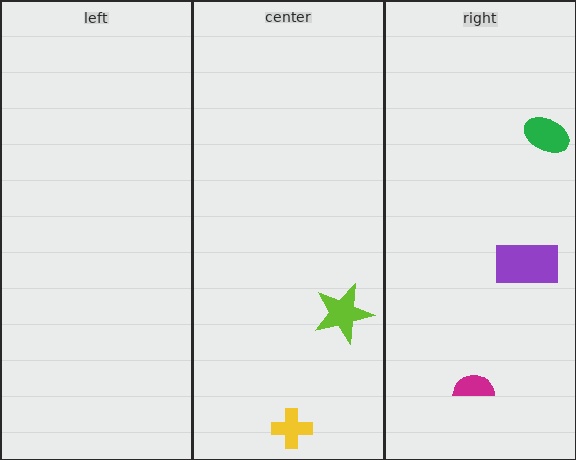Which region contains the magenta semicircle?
The right region.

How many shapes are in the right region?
3.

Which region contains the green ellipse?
The right region.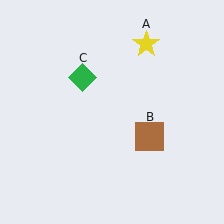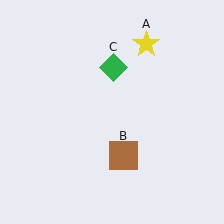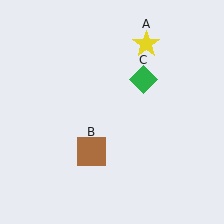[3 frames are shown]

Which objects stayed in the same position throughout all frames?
Yellow star (object A) remained stationary.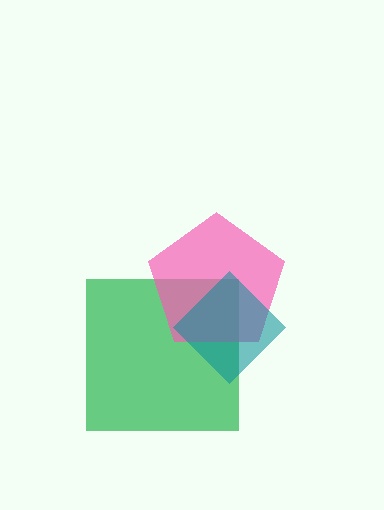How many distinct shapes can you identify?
There are 3 distinct shapes: a green square, a pink pentagon, a teal diamond.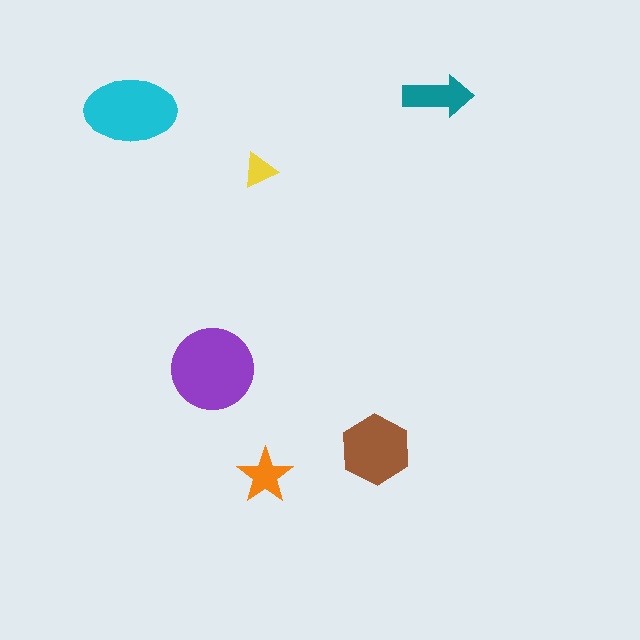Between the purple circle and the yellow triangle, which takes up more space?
The purple circle.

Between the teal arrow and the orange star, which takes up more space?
The teal arrow.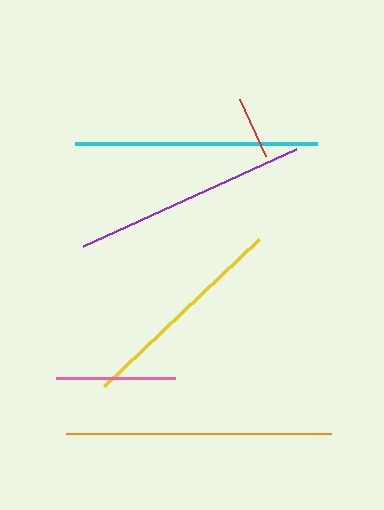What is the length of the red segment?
The red segment is approximately 63 pixels long.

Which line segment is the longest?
The orange line is the longest at approximately 265 pixels.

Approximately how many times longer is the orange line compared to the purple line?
The orange line is approximately 1.1 times the length of the purple line.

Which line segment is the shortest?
The red line is the shortest at approximately 63 pixels.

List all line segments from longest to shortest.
From longest to shortest: orange, cyan, purple, yellow, pink, red.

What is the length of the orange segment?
The orange segment is approximately 265 pixels long.